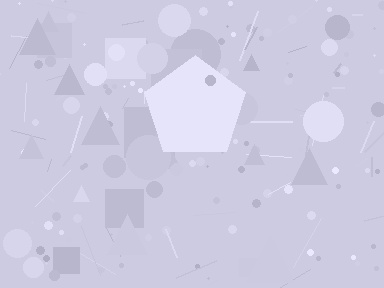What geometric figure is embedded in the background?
A pentagon is embedded in the background.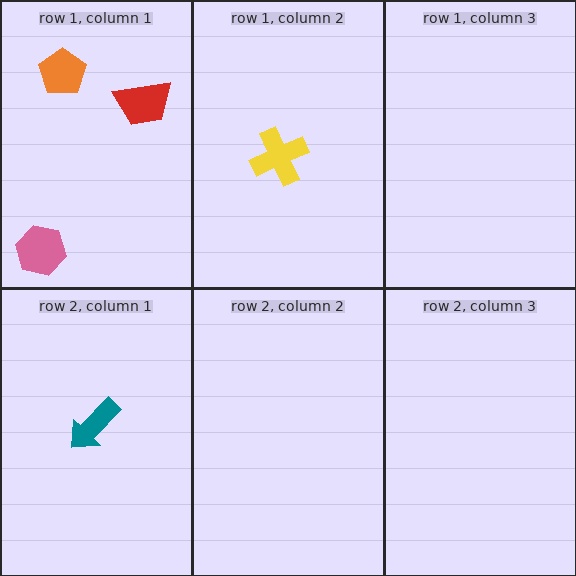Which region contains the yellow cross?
The row 1, column 2 region.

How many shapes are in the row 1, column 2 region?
1.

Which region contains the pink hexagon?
The row 1, column 1 region.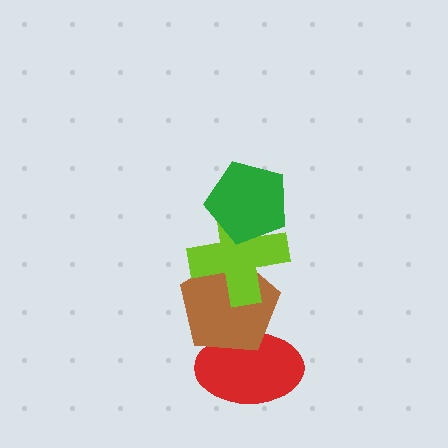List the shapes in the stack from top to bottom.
From top to bottom: the green pentagon, the lime cross, the brown pentagon, the red ellipse.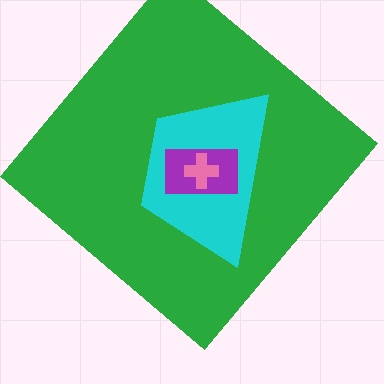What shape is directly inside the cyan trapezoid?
The purple rectangle.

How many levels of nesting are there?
4.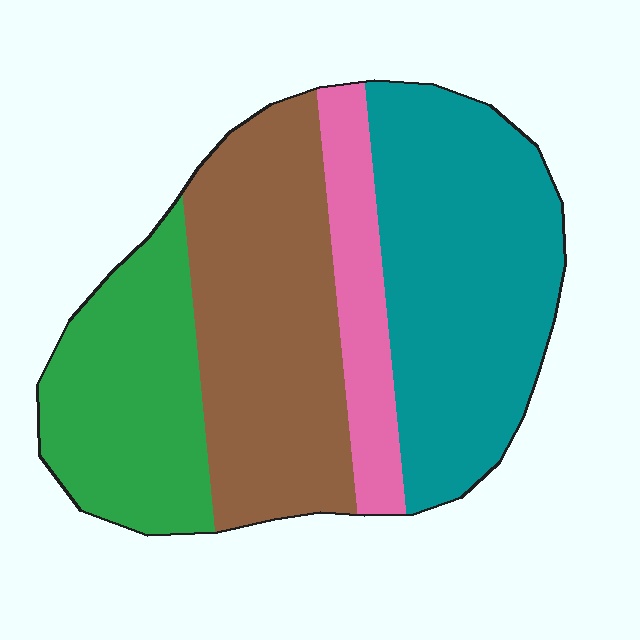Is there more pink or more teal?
Teal.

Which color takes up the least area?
Pink, at roughly 10%.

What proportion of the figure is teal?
Teal covers around 35% of the figure.